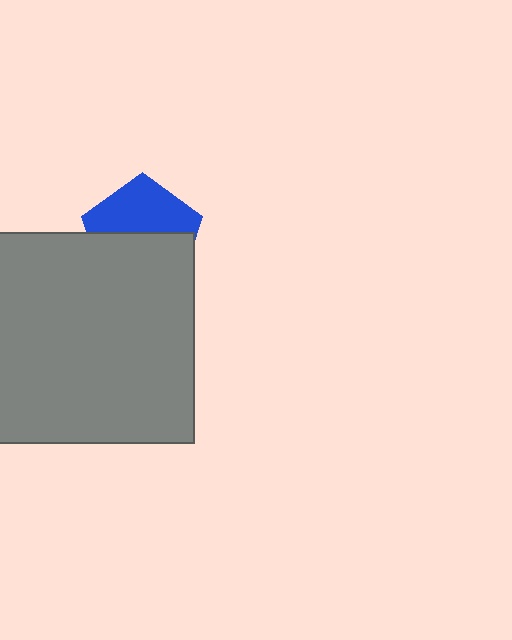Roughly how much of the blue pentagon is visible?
About half of it is visible (roughly 46%).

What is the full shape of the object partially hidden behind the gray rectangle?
The partially hidden object is a blue pentagon.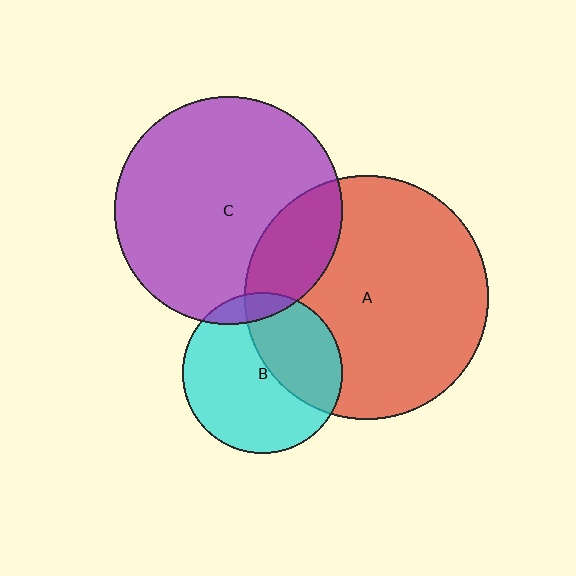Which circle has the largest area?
Circle A (red).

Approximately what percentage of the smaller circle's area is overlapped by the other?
Approximately 20%.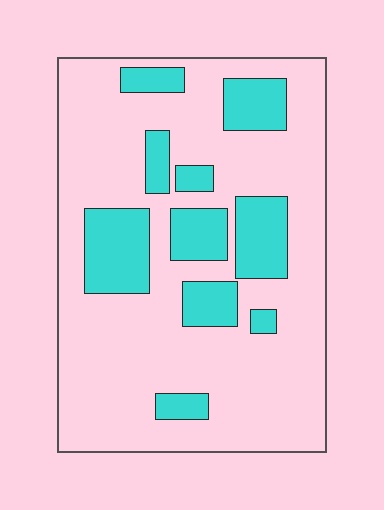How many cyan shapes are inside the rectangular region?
10.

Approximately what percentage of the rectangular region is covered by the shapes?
Approximately 25%.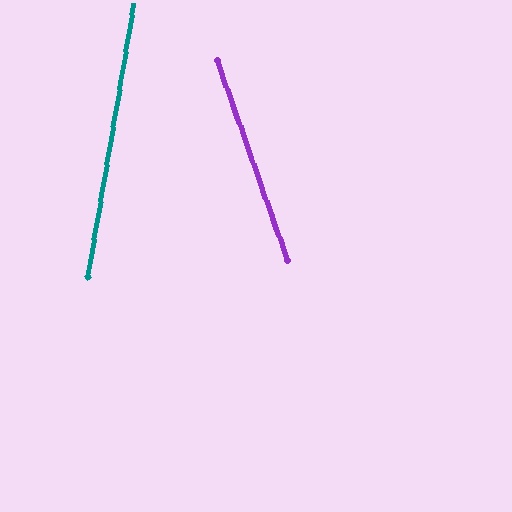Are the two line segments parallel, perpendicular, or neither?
Neither parallel nor perpendicular — they differ by about 29°.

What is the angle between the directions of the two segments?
Approximately 29 degrees.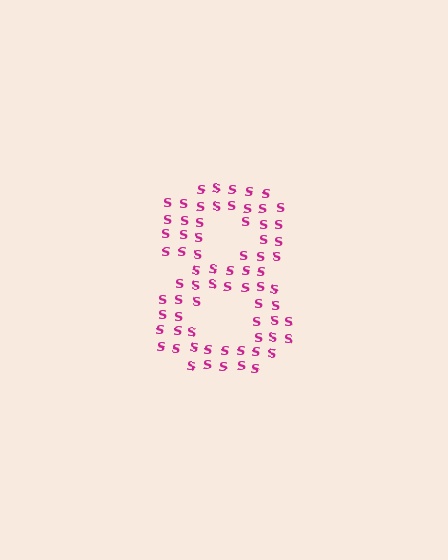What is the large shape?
The large shape is the digit 8.